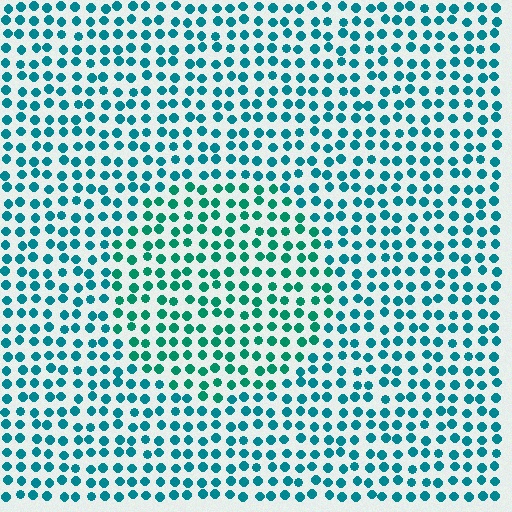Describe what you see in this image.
The image is filled with small teal elements in a uniform arrangement. A circle-shaped region is visible where the elements are tinted to a slightly different hue, forming a subtle color boundary.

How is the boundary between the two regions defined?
The boundary is defined purely by a slight shift in hue (about 23 degrees). Spacing, size, and orientation are identical on both sides.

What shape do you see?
I see a circle.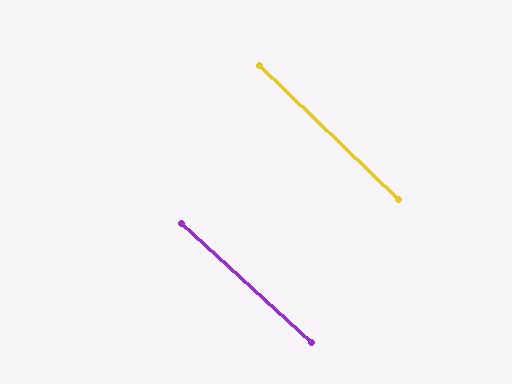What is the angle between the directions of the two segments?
Approximately 1 degree.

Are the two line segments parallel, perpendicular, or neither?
Parallel — their directions differ by only 1.5°.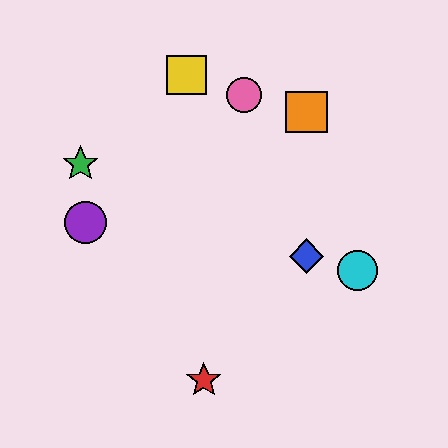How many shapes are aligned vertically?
2 shapes (the blue diamond, the orange square) are aligned vertically.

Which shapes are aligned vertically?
The blue diamond, the orange square are aligned vertically.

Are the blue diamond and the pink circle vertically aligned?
No, the blue diamond is at x≈306 and the pink circle is at x≈244.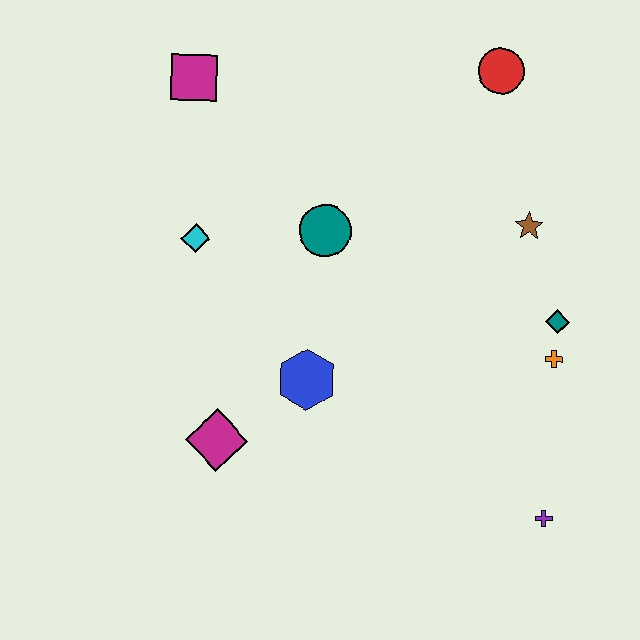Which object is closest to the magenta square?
The cyan diamond is closest to the magenta square.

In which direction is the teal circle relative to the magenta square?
The teal circle is below the magenta square.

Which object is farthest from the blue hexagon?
The red circle is farthest from the blue hexagon.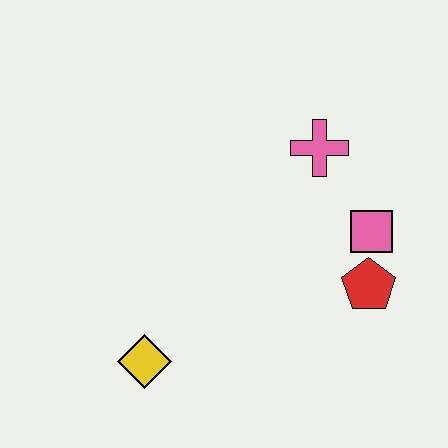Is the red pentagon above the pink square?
No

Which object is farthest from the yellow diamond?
The pink cross is farthest from the yellow diamond.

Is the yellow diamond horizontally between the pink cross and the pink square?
No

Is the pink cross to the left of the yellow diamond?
No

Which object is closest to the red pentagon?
The pink square is closest to the red pentagon.